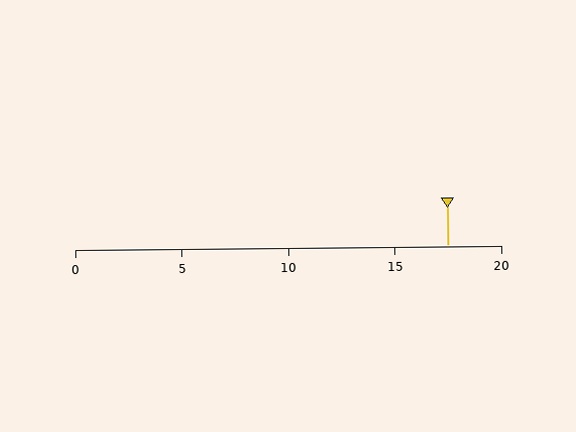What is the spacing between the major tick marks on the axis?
The major ticks are spaced 5 apart.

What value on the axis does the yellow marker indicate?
The marker indicates approximately 17.5.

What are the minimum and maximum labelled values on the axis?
The axis runs from 0 to 20.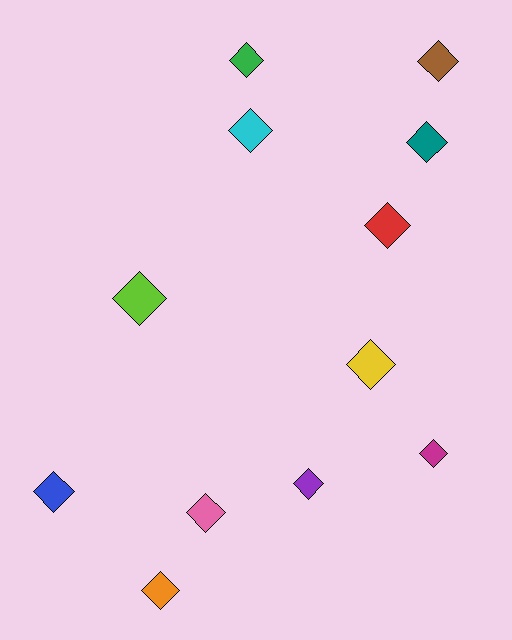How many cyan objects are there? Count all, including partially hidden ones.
There is 1 cyan object.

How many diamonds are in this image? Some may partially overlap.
There are 12 diamonds.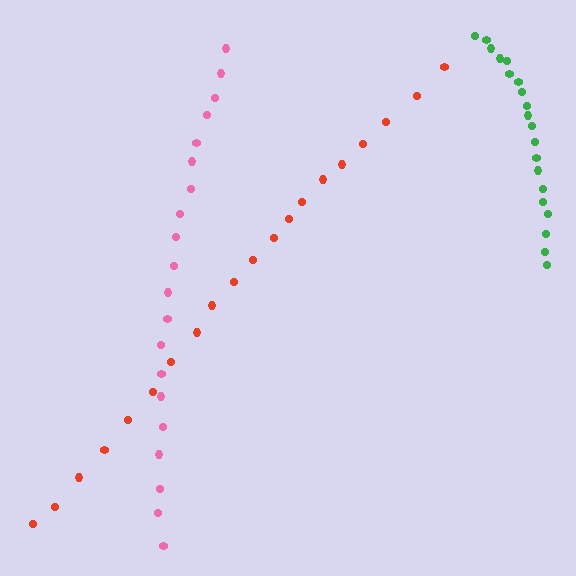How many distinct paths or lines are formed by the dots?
There are 3 distinct paths.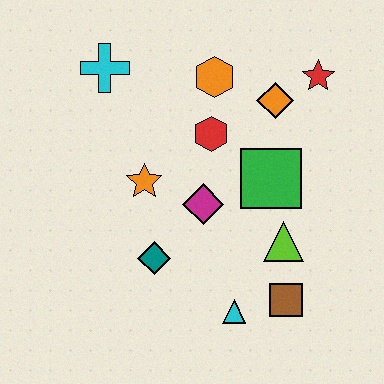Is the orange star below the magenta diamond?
No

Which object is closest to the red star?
The orange diamond is closest to the red star.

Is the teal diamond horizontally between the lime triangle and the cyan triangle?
No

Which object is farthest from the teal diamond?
The red star is farthest from the teal diamond.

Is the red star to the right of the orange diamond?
Yes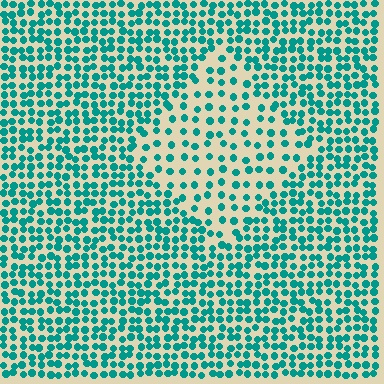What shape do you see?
I see a diamond.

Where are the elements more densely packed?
The elements are more densely packed outside the diamond boundary.